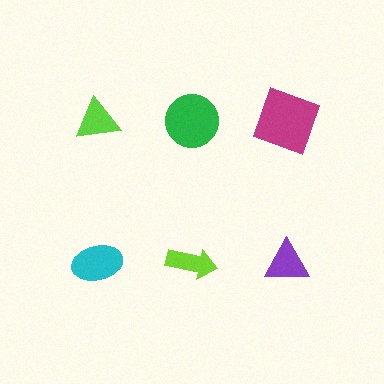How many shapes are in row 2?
3 shapes.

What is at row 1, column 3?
A magenta square.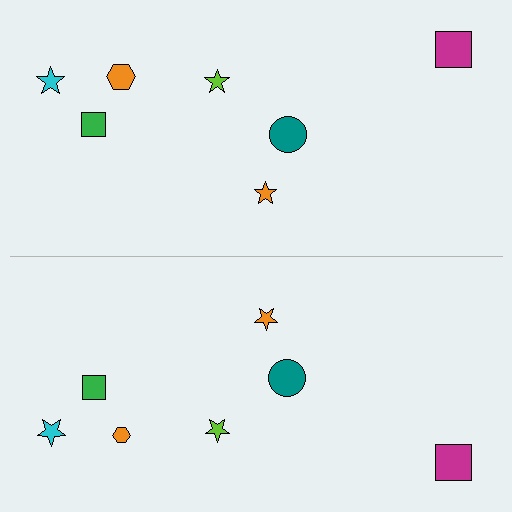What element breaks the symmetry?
The orange hexagon on the bottom side has a different size than its mirror counterpart.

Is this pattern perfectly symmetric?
No, the pattern is not perfectly symmetric. The orange hexagon on the bottom side has a different size than its mirror counterpart.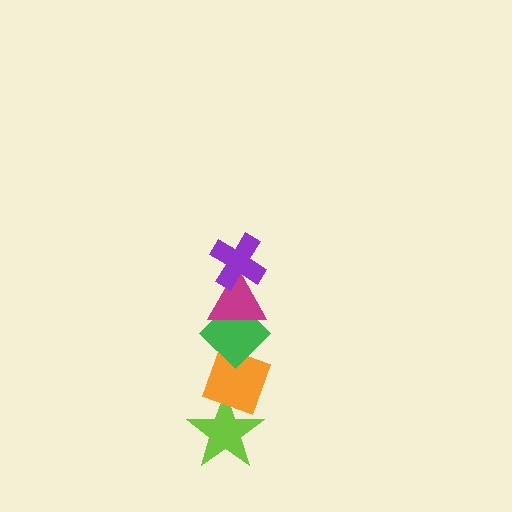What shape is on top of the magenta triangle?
The purple cross is on top of the magenta triangle.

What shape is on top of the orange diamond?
The green diamond is on top of the orange diamond.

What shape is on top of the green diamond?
The magenta triangle is on top of the green diamond.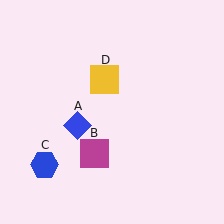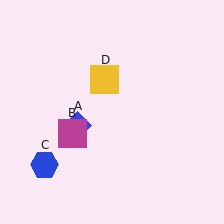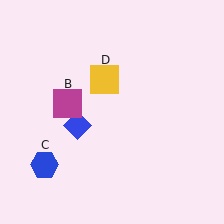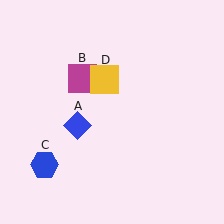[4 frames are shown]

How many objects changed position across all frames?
1 object changed position: magenta square (object B).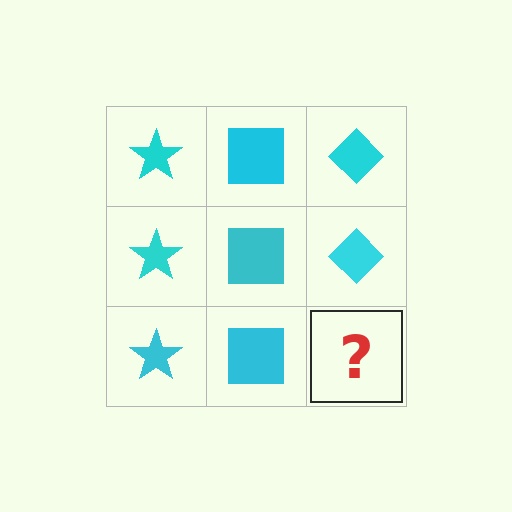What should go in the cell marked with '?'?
The missing cell should contain a cyan diamond.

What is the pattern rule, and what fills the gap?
The rule is that each column has a consistent shape. The gap should be filled with a cyan diamond.